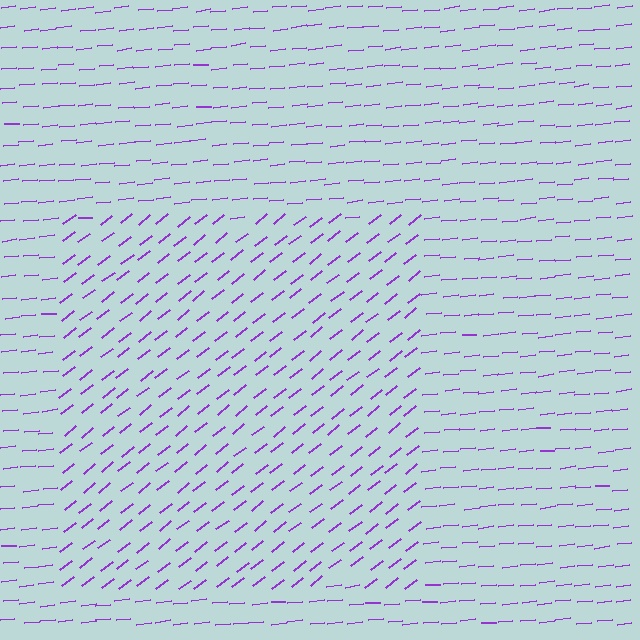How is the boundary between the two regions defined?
The boundary is defined purely by a change in line orientation (approximately 32 degrees difference). All lines are the same color and thickness.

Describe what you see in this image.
The image is filled with small purple line segments. A rectangle region in the image has lines oriented differently from the surrounding lines, creating a visible texture boundary.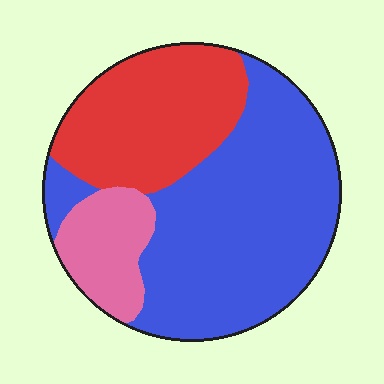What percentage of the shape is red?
Red takes up about one third (1/3) of the shape.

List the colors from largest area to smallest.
From largest to smallest: blue, red, pink.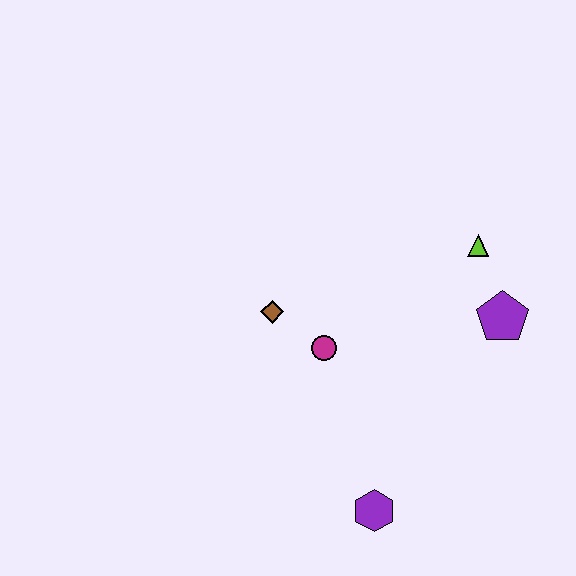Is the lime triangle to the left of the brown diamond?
No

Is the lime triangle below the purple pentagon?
No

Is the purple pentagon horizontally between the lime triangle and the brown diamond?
No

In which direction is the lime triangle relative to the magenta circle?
The lime triangle is to the right of the magenta circle.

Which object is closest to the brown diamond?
The magenta circle is closest to the brown diamond.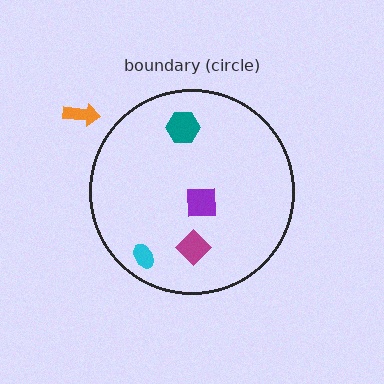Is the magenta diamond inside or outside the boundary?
Inside.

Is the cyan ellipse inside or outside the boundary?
Inside.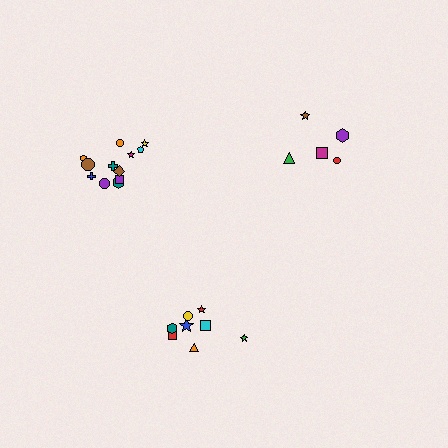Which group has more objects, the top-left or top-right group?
The top-left group.